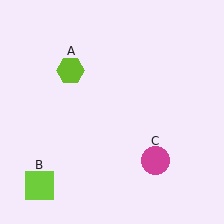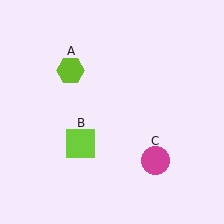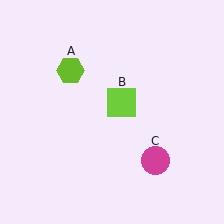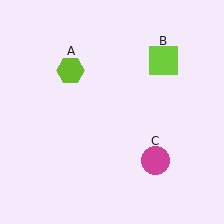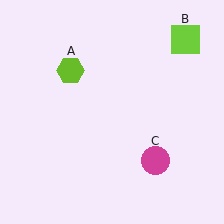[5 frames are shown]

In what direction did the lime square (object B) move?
The lime square (object B) moved up and to the right.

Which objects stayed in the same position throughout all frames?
Lime hexagon (object A) and magenta circle (object C) remained stationary.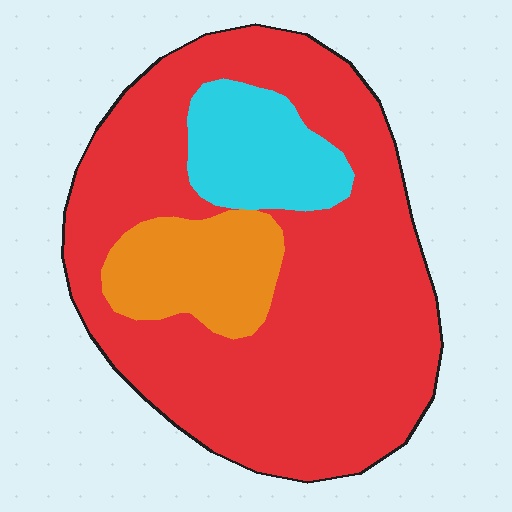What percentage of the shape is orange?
Orange takes up about one eighth (1/8) of the shape.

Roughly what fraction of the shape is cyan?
Cyan takes up about one eighth (1/8) of the shape.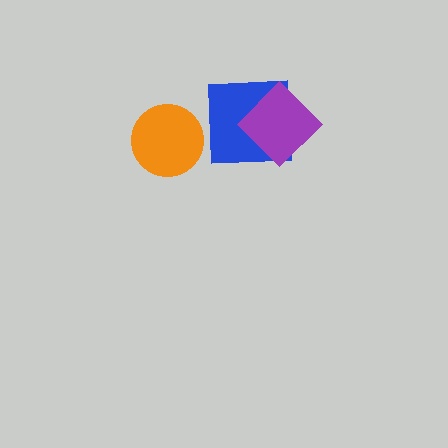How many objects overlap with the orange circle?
0 objects overlap with the orange circle.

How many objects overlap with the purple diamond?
1 object overlaps with the purple diamond.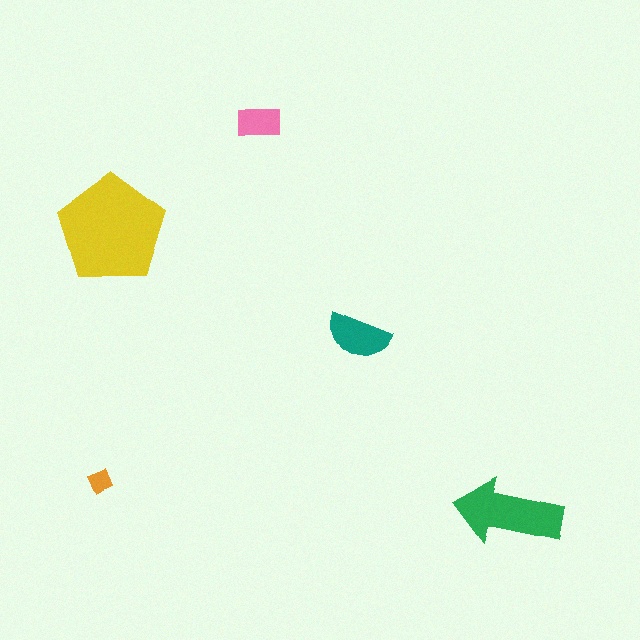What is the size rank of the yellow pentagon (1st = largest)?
1st.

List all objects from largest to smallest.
The yellow pentagon, the green arrow, the teal semicircle, the pink rectangle, the orange diamond.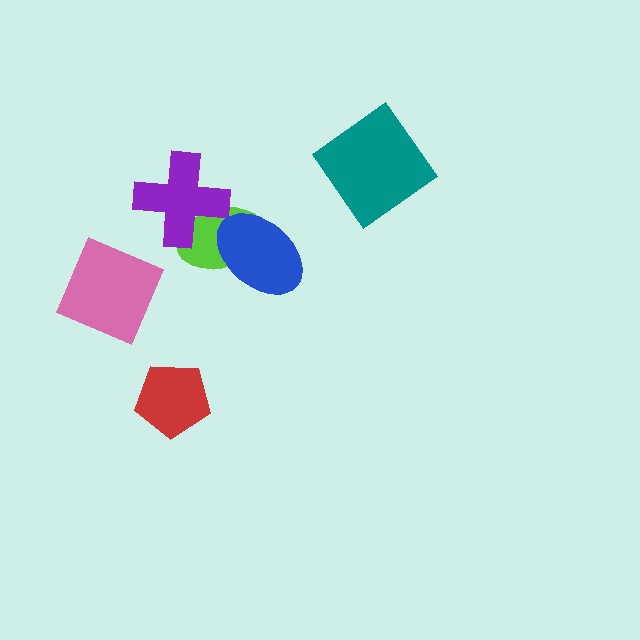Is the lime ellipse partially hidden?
Yes, it is partially covered by another shape.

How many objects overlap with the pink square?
0 objects overlap with the pink square.